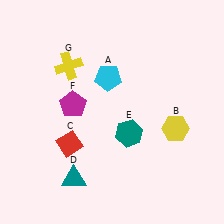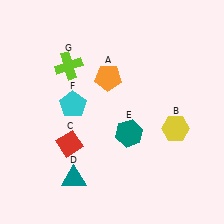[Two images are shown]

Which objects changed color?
A changed from cyan to orange. F changed from magenta to cyan. G changed from yellow to lime.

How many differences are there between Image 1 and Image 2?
There are 3 differences between the two images.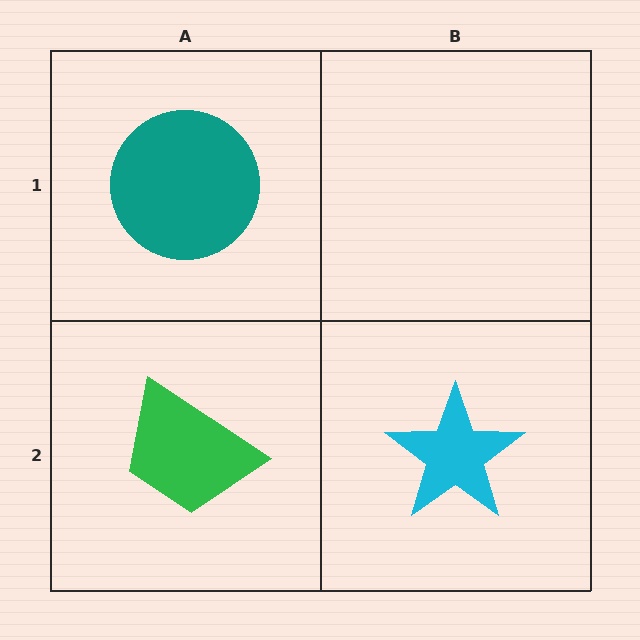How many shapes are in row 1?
1 shape.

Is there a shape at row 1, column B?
No, that cell is empty.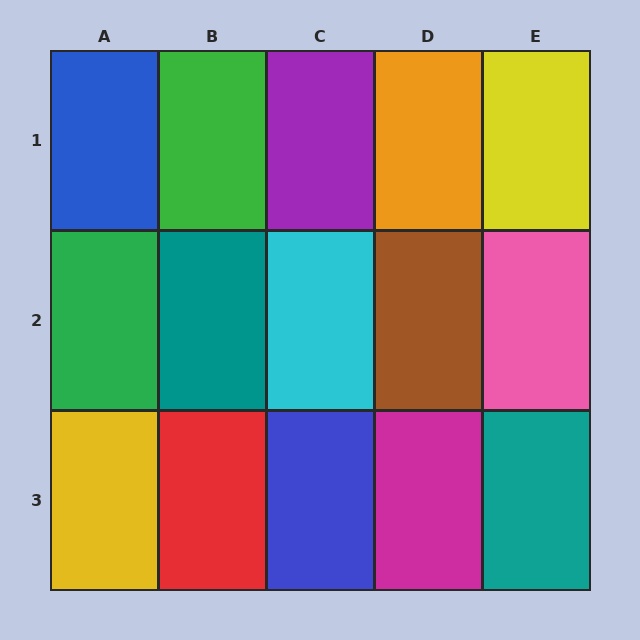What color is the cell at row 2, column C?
Cyan.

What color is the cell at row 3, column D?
Magenta.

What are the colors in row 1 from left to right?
Blue, green, purple, orange, yellow.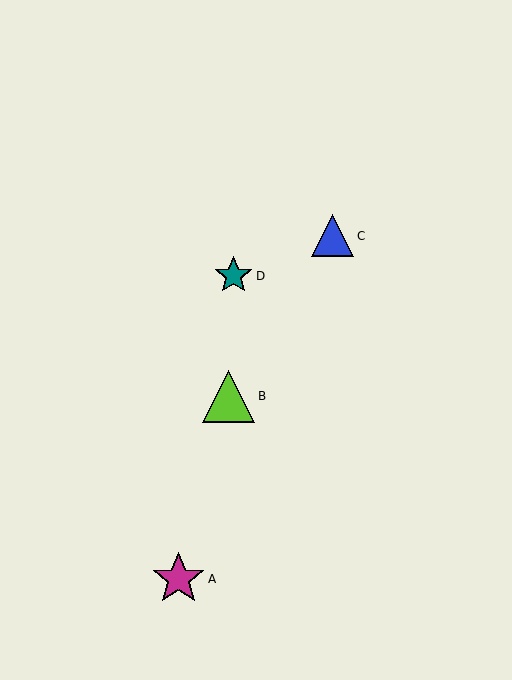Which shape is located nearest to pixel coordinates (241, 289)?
The teal star (labeled D) at (234, 276) is nearest to that location.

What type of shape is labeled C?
Shape C is a blue triangle.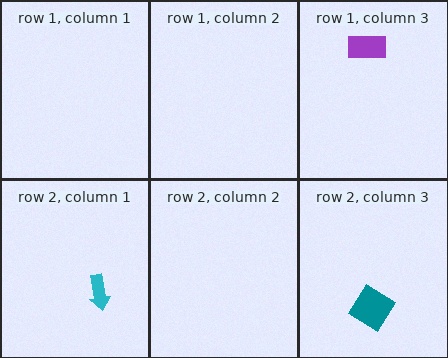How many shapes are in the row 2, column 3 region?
1.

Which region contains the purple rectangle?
The row 1, column 3 region.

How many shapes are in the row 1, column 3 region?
1.